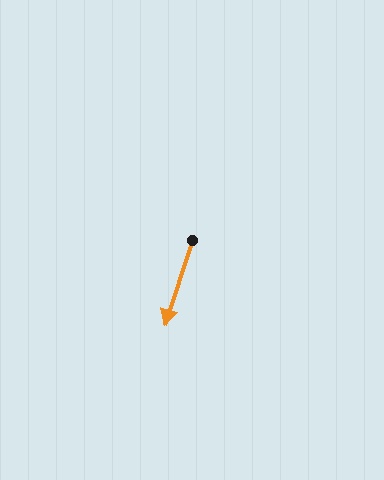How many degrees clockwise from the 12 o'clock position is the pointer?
Approximately 198 degrees.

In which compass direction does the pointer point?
South.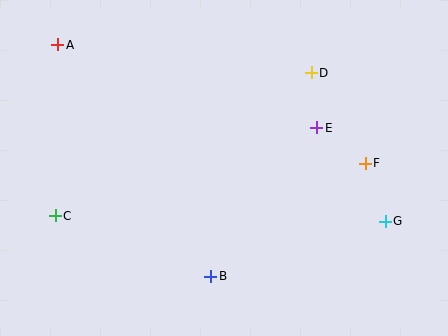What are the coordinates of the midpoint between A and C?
The midpoint between A and C is at (57, 130).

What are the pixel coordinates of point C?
Point C is at (55, 216).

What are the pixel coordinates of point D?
Point D is at (311, 73).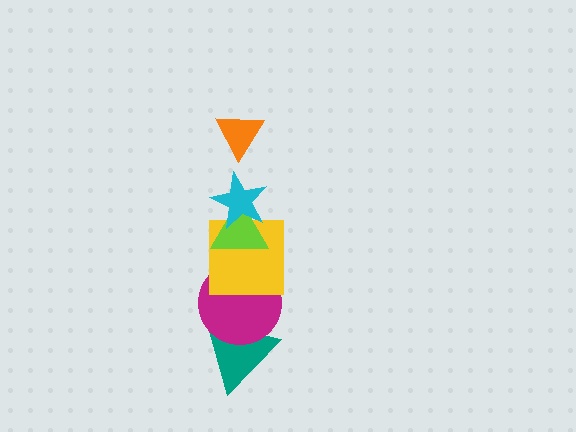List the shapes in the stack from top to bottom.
From top to bottom: the orange triangle, the cyan star, the lime triangle, the yellow square, the magenta circle, the teal triangle.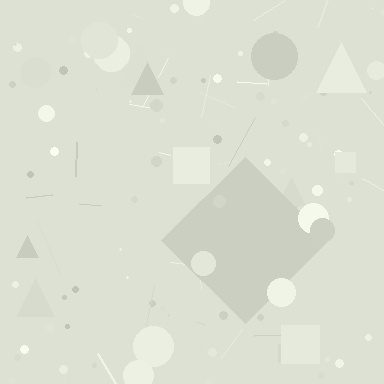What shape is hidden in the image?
A diamond is hidden in the image.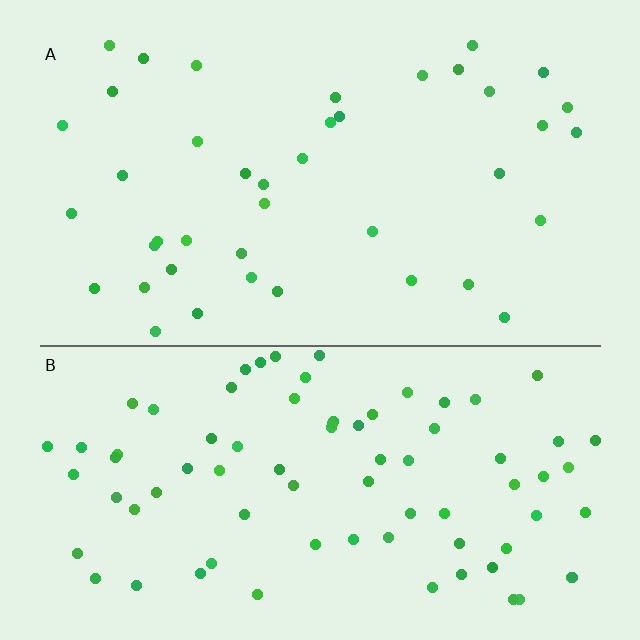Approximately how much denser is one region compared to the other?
Approximately 2.0× — region B over region A.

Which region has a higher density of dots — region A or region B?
B (the bottom).